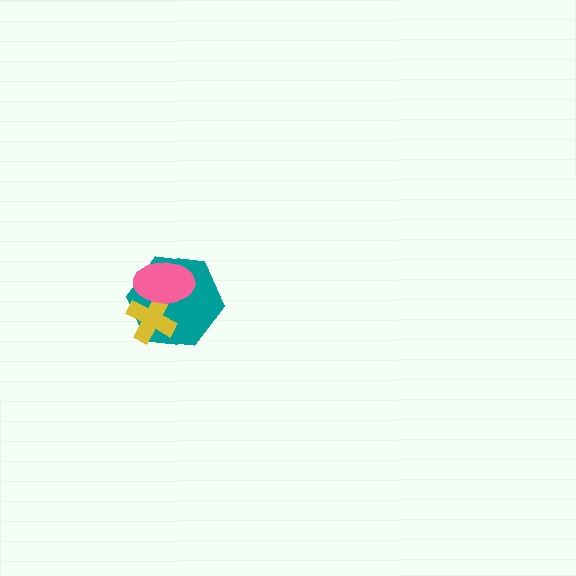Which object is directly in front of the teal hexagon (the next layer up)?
The yellow cross is directly in front of the teal hexagon.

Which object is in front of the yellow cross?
The pink ellipse is in front of the yellow cross.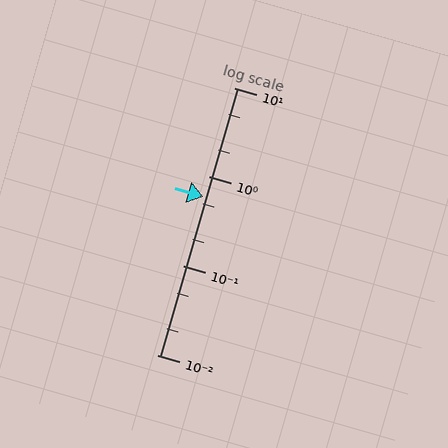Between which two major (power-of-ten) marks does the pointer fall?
The pointer is between 0.1 and 1.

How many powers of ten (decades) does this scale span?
The scale spans 3 decades, from 0.01 to 10.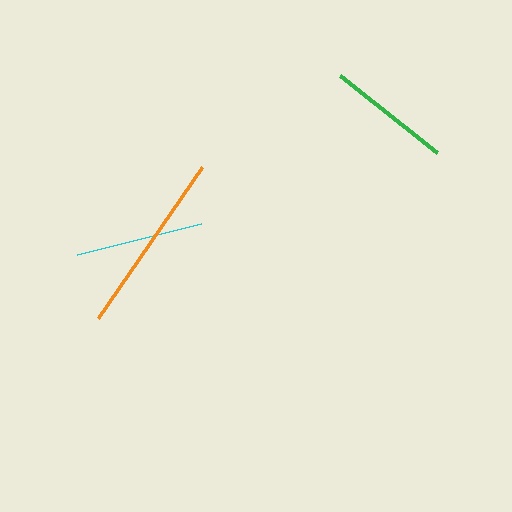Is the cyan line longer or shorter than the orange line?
The orange line is longer than the cyan line.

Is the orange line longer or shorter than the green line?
The orange line is longer than the green line.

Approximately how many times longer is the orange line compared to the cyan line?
The orange line is approximately 1.4 times the length of the cyan line.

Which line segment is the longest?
The orange line is the longest at approximately 183 pixels.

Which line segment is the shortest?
The green line is the shortest at approximately 124 pixels.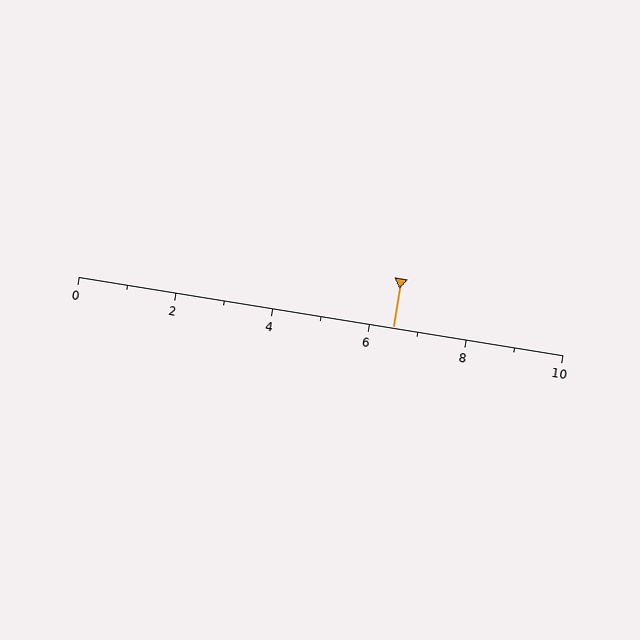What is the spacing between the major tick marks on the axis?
The major ticks are spaced 2 apart.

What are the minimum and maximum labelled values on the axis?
The axis runs from 0 to 10.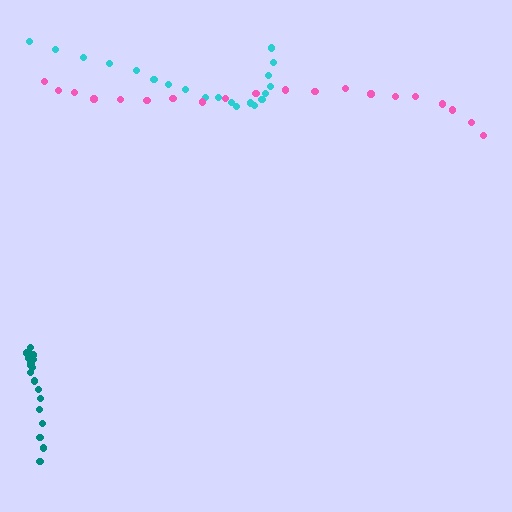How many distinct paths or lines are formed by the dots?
There are 3 distinct paths.